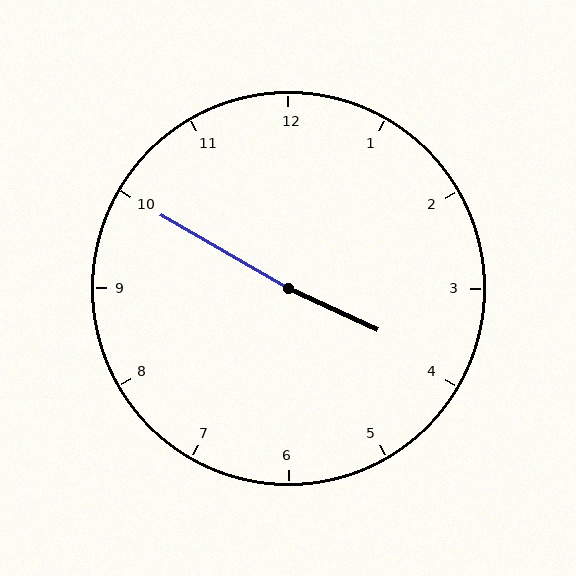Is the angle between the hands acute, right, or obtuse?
It is obtuse.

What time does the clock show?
3:50.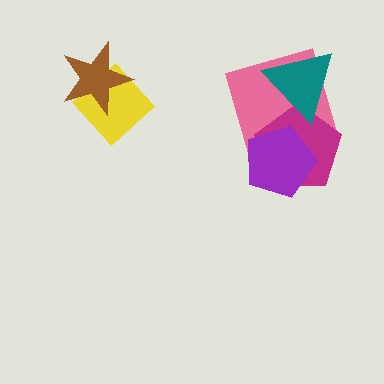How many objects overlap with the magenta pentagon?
3 objects overlap with the magenta pentagon.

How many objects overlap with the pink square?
3 objects overlap with the pink square.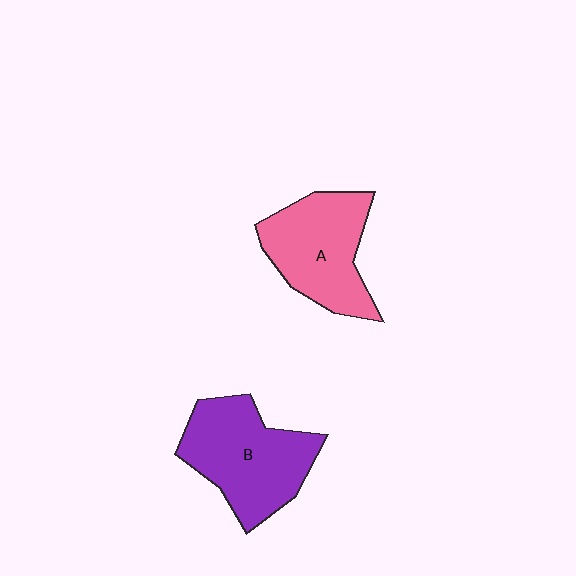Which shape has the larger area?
Shape B (purple).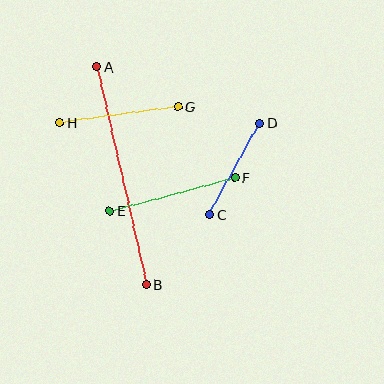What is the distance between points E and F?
The distance is approximately 129 pixels.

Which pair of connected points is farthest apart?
Points A and B are farthest apart.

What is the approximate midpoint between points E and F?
The midpoint is at approximately (172, 194) pixels.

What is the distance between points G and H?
The distance is approximately 120 pixels.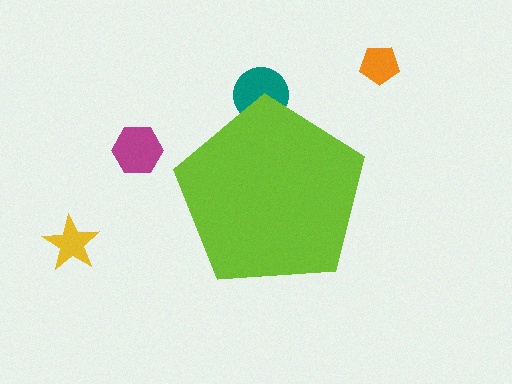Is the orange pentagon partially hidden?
No, the orange pentagon is fully visible.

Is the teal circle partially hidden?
Yes, the teal circle is partially hidden behind the lime pentagon.